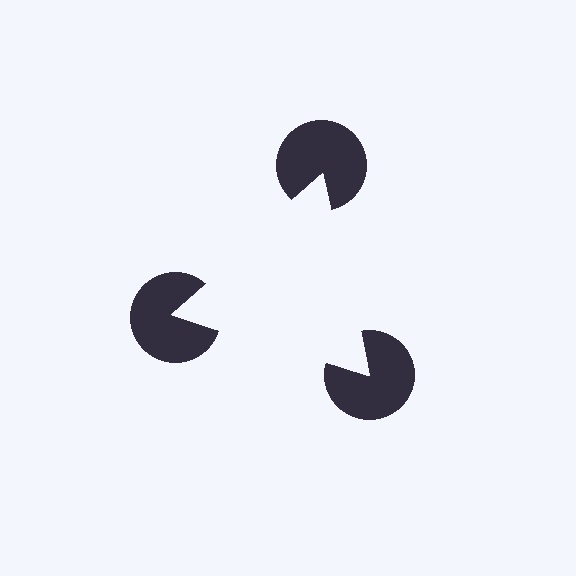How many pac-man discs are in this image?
There are 3 — one at each vertex of the illusory triangle.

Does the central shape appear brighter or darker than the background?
It typically appears slightly brighter than the background, even though no actual brightness change is drawn.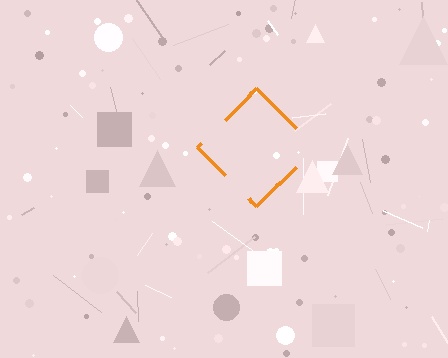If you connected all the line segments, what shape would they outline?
They would outline a diamond.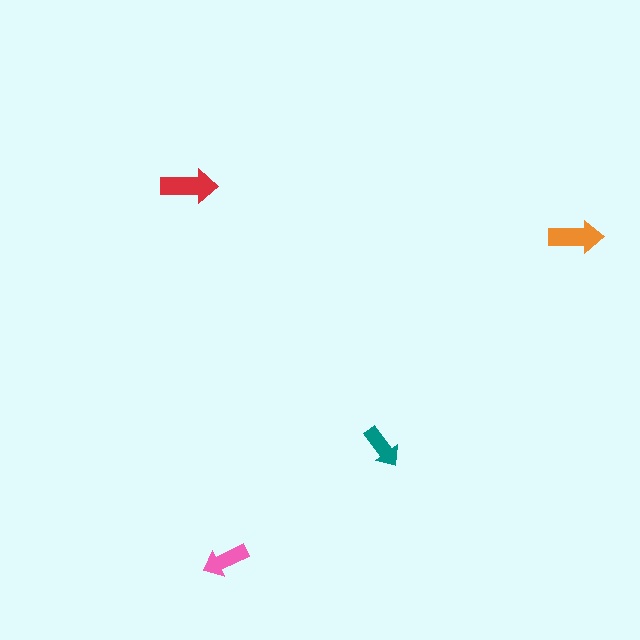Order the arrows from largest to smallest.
the red one, the orange one, the pink one, the teal one.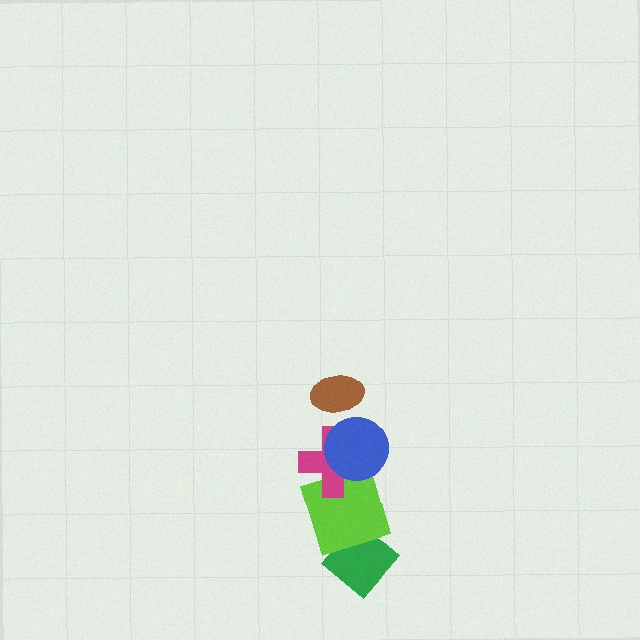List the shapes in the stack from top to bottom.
From top to bottom: the brown ellipse, the blue circle, the magenta cross, the lime square, the green diamond.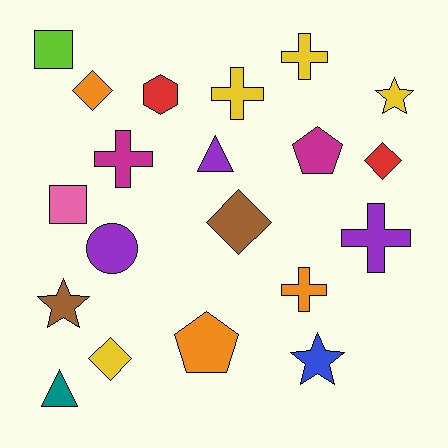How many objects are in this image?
There are 20 objects.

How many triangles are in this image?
There are 2 triangles.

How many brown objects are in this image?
There are 2 brown objects.